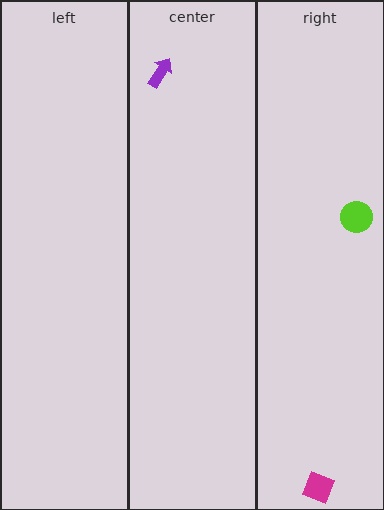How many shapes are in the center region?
1.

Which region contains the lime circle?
The right region.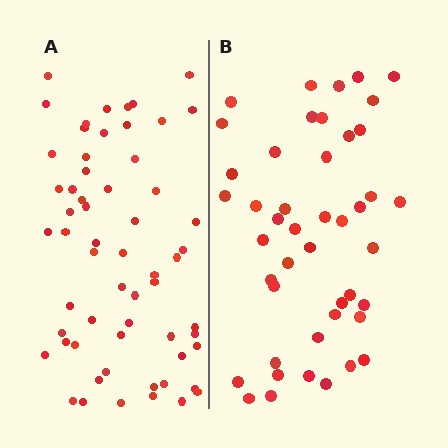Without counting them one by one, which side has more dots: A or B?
Region A (the left region) has more dots.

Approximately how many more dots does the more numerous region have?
Region A has approximately 15 more dots than region B.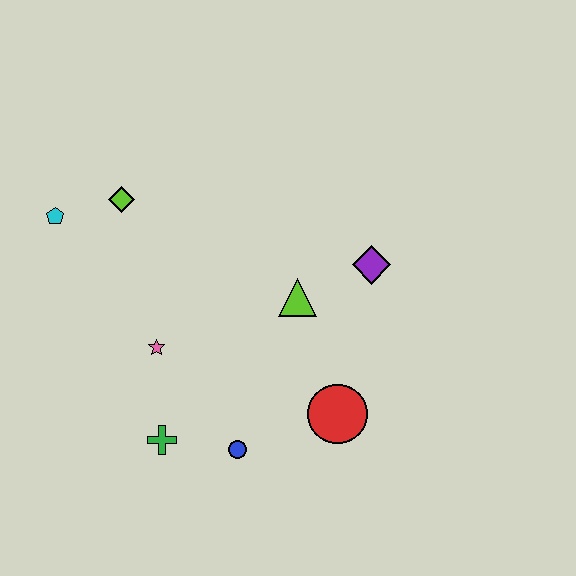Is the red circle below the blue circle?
No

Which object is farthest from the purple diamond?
The cyan pentagon is farthest from the purple diamond.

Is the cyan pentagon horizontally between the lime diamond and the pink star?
No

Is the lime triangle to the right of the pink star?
Yes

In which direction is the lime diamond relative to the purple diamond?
The lime diamond is to the left of the purple diamond.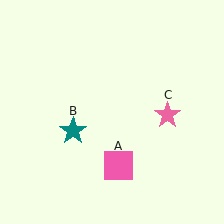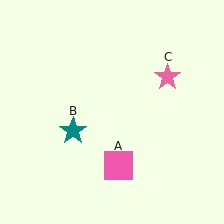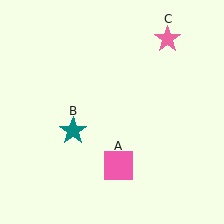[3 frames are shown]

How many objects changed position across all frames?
1 object changed position: pink star (object C).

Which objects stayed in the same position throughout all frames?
Pink square (object A) and teal star (object B) remained stationary.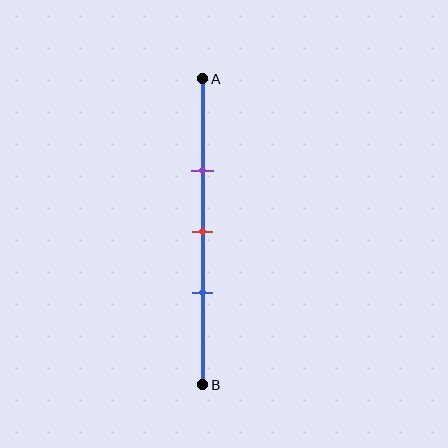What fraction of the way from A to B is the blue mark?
The blue mark is approximately 70% (0.7) of the way from A to B.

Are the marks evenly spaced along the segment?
Yes, the marks are approximately evenly spaced.